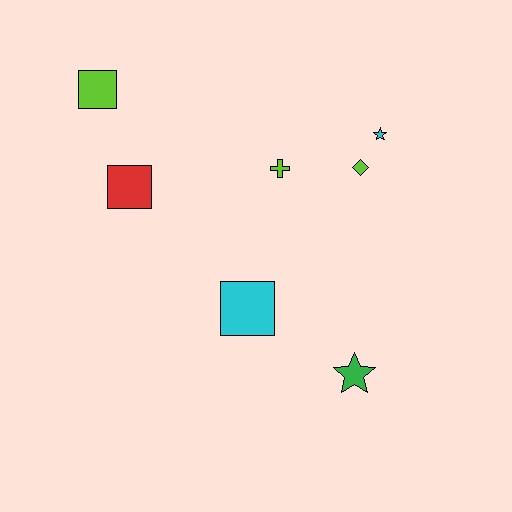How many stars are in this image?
There are 2 stars.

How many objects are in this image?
There are 7 objects.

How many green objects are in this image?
There is 1 green object.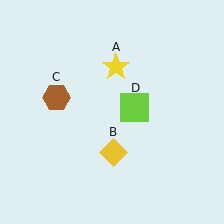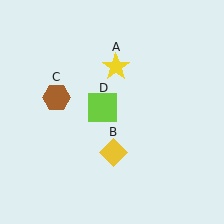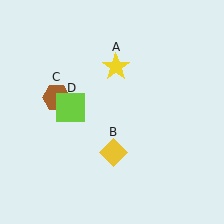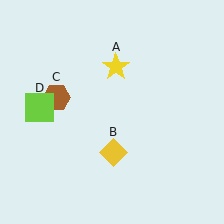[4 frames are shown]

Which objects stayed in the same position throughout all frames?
Yellow star (object A) and yellow diamond (object B) and brown hexagon (object C) remained stationary.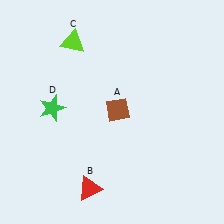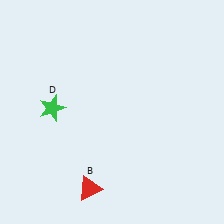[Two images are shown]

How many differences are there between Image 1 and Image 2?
There are 2 differences between the two images.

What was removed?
The brown diamond (A), the lime triangle (C) were removed in Image 2.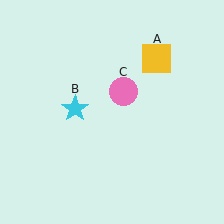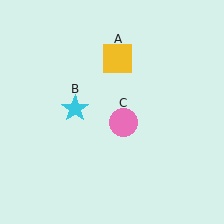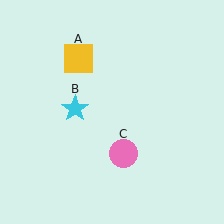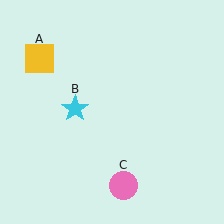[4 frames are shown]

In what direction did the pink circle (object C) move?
The pink circle (object C) moved down.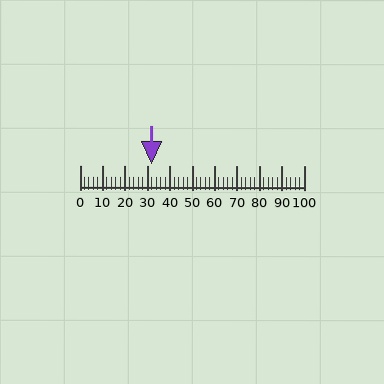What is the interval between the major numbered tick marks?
The major tick marks are spaced 10 units apart.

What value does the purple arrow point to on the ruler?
The purple arrow points to approximately 32.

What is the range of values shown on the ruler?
The ruler shows values from 0 to 100.